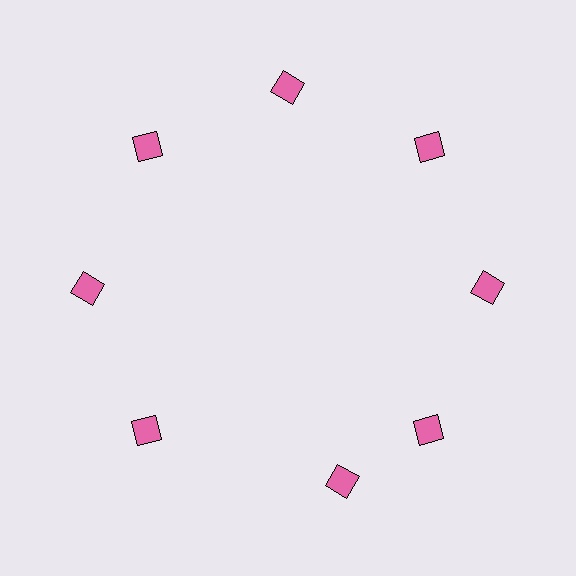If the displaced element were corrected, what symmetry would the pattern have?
It would have 8-fold rotational symmetry — the pattern would map onto itself every 45 degrees.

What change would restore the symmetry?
The symmetry would be restored by rotating it back into even spacing with its neighbors so that all 8 diamonds sit at equal angles and equal distance from the center.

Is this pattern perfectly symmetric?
No. The 8 pink diamonds are arranged in a ring, but one element near the 6 o'clock position is rotated out of alignment along the ring, breaking the 8-fold rotational symmetry.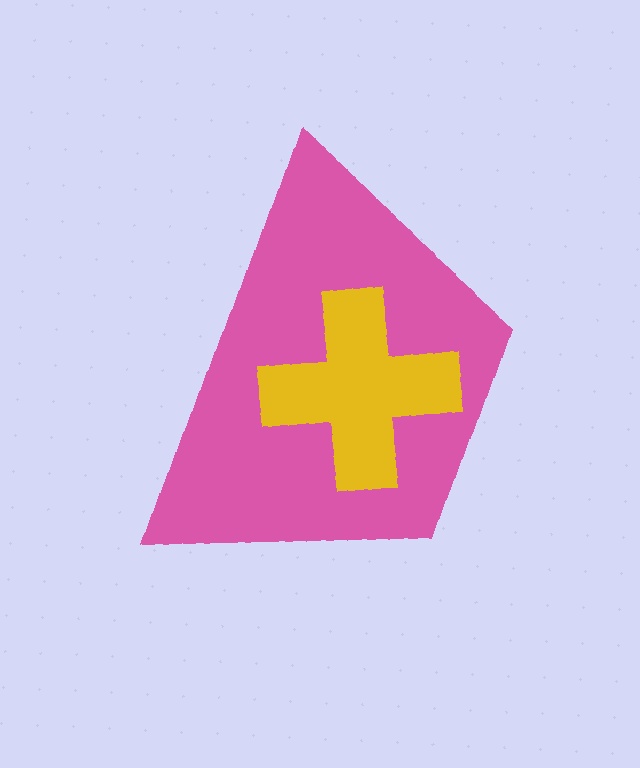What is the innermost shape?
The yellow cross.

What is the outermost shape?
The pink trapezoid.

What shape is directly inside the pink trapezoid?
The yellow cross.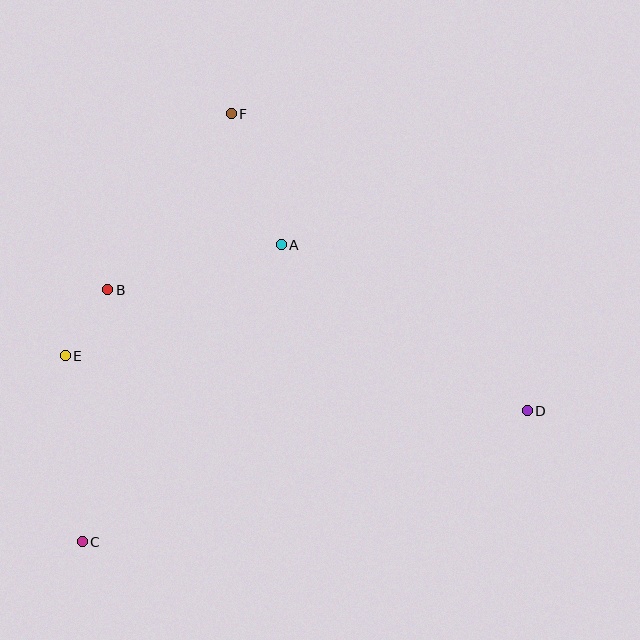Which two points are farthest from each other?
Points D and E are farthest from each other.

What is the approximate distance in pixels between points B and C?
The distance between B and C is approximately 253 pixels.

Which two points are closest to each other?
Points B and E are closest to each other.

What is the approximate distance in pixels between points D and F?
The distance between D and F is approximately 420 pixels.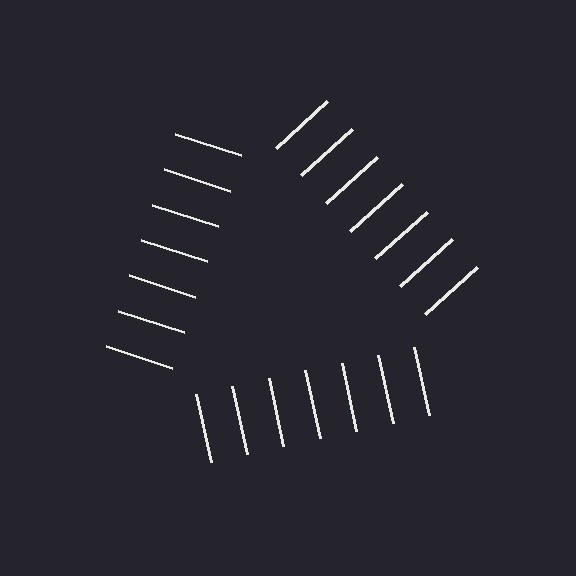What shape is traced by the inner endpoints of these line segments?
An illusory triangle — the line segments terminate on its edges but no continuous stroke is drawn.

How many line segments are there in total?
21 — 7 along each of the 3 edges.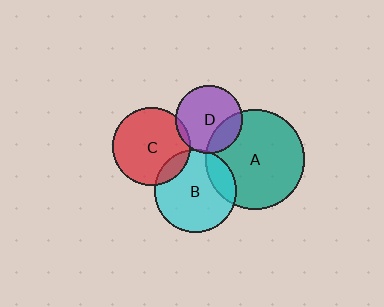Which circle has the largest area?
Circle A (teal).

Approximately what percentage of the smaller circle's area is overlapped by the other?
Approximately 20%.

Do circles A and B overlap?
Yes.